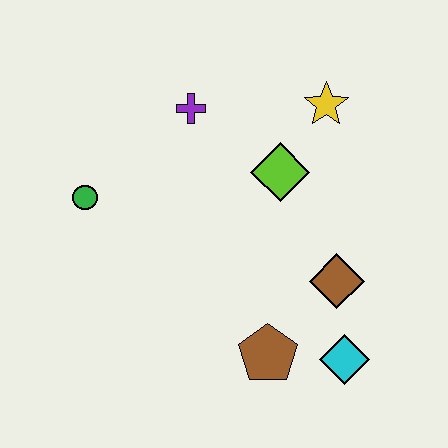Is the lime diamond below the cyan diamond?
No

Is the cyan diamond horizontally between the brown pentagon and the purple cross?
No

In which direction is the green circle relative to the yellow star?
The green circle is to the left of the yellow star.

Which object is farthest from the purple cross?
The cyan diamond is farthest from the purple cross.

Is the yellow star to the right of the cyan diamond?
No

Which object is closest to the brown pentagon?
The cyan diamond is closest to the brown pentagon.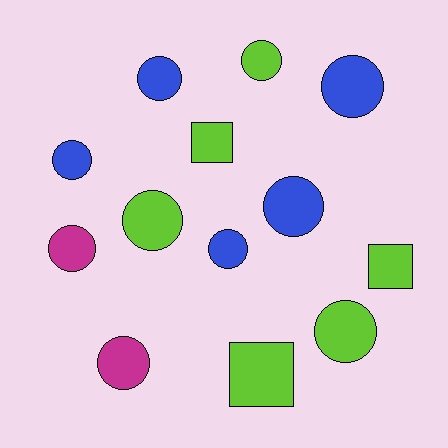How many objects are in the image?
There are 13 objects.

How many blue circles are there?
There are 5 blue circles.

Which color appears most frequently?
Lime, with 6 objects.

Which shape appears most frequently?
Circle, with 10 objects.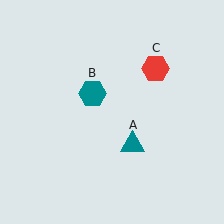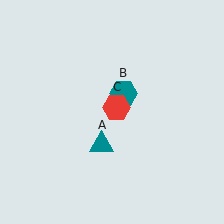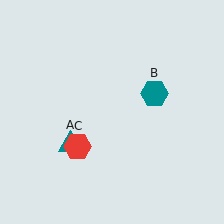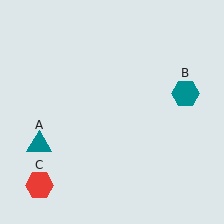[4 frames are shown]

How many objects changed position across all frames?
3 objects changed position: teal triangle (object A), teal hexagon (object B), red hexagon (object C).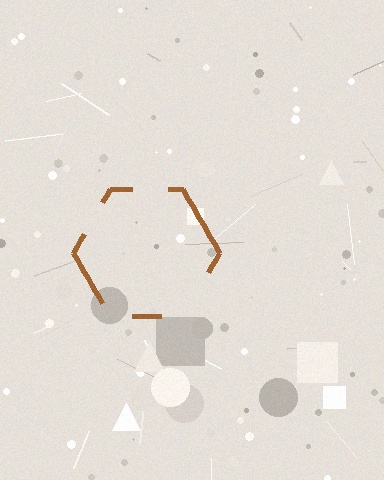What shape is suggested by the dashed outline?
The dashed outline suggests a hexagon.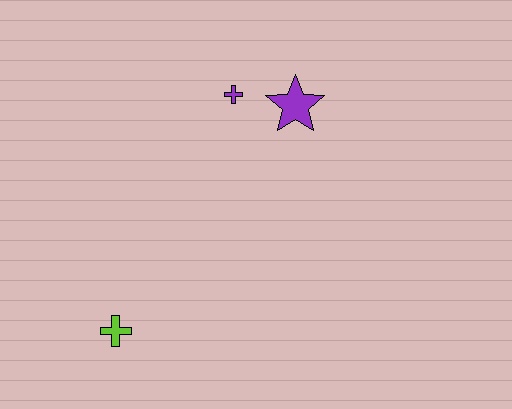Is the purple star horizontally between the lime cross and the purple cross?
No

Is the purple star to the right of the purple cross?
Yes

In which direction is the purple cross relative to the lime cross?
The purple cross is above the lime cross.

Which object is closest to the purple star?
The purple cross is closest to the purple star.